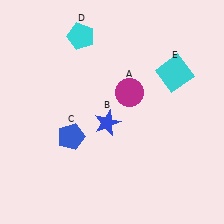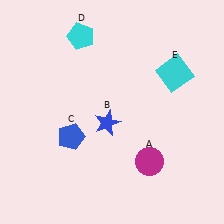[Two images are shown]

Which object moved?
The magenta circle (A) moved down.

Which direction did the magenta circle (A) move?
The magenta circle (A) moved down.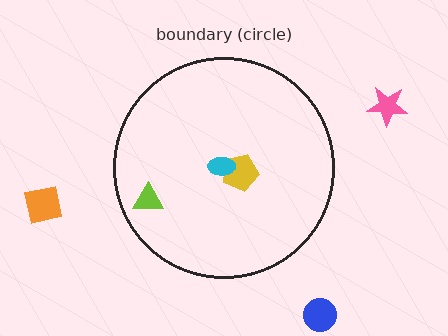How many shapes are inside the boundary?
3 inside, 3 outside.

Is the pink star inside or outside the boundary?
Outside.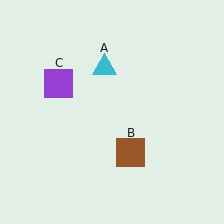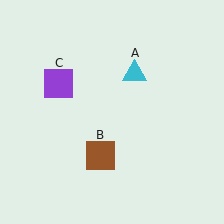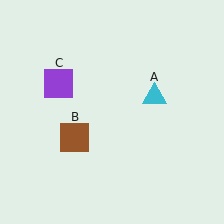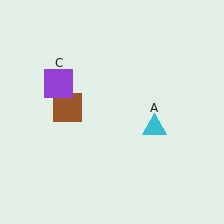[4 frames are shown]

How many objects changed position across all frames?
2 objects changed position: cyan triangle (object A), brown square (object B).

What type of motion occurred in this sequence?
The cyan triangle (object A), brown square (object B) rotated clockwise around the center of the scene.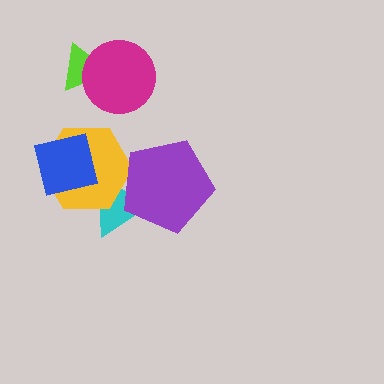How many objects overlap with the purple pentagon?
2 objects overlap with the purple pentagon.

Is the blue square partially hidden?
No, no other shape covers it.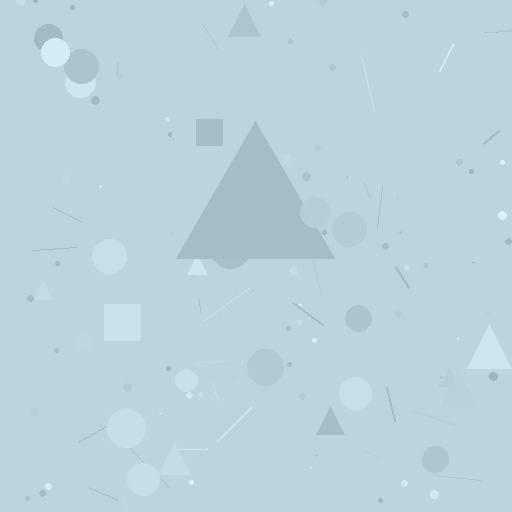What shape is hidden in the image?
A triangle is hidden in the image.